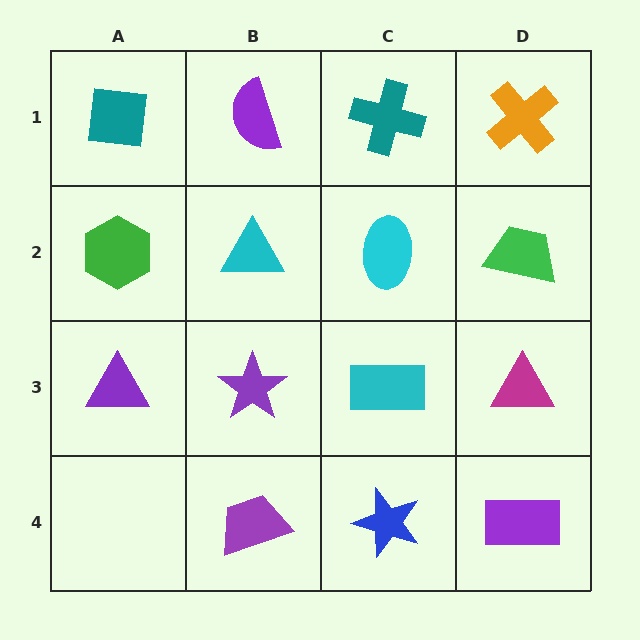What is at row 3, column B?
A purple star.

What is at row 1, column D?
An orange cross.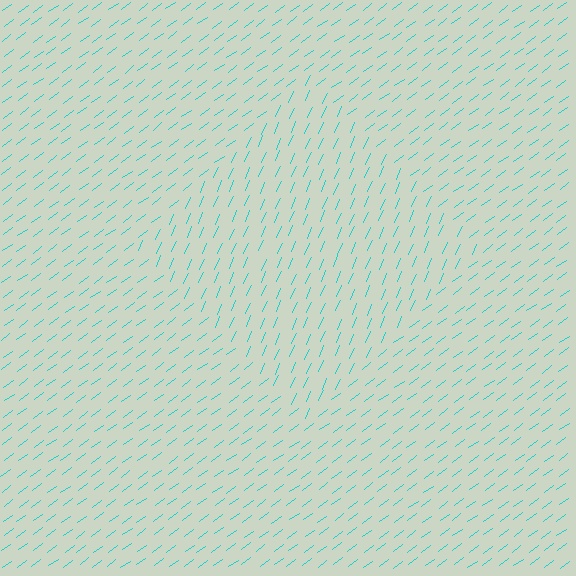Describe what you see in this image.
The image is filled with small cyan line segments. A diamond region in the image has lines oriented differently from the surrounding lines, creating a visible texture boundary.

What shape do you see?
I see a diamond.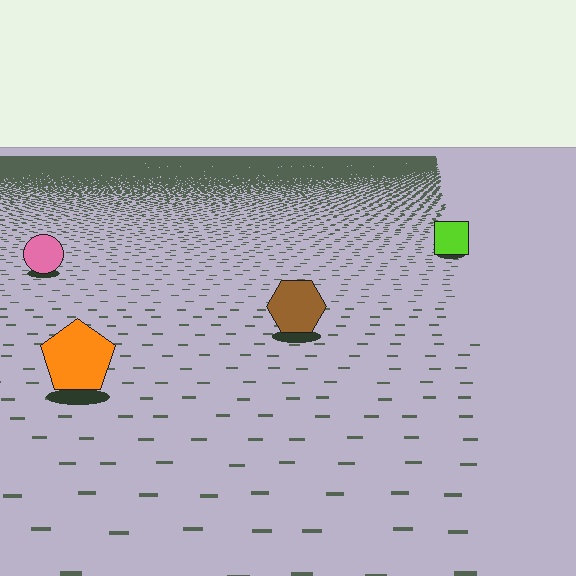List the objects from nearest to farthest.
From nearest to farthest: the orange pentagon, the brown hexagon, the pink circle, the lime square.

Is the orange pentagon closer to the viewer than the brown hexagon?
Yes. The orange pentagon is closer — you can tell from the texture gradient: the ground texture is coarser near it.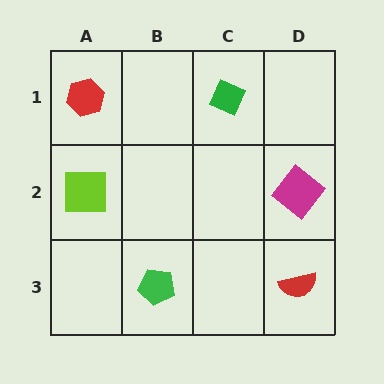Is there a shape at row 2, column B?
No, that cell is empty.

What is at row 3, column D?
A red semicircle.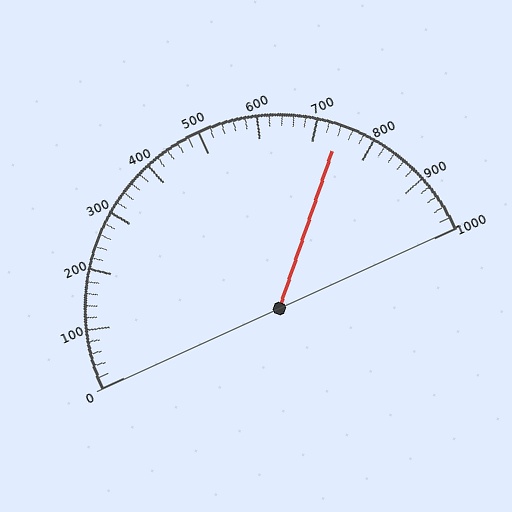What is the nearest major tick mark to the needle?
The nearest major tick mark is 700.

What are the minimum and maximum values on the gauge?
The gauge ranges from 0 to 1000.